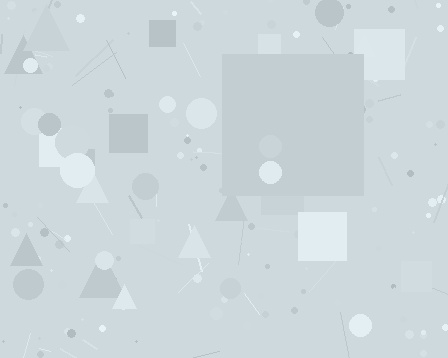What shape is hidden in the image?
A square is hidden in the image.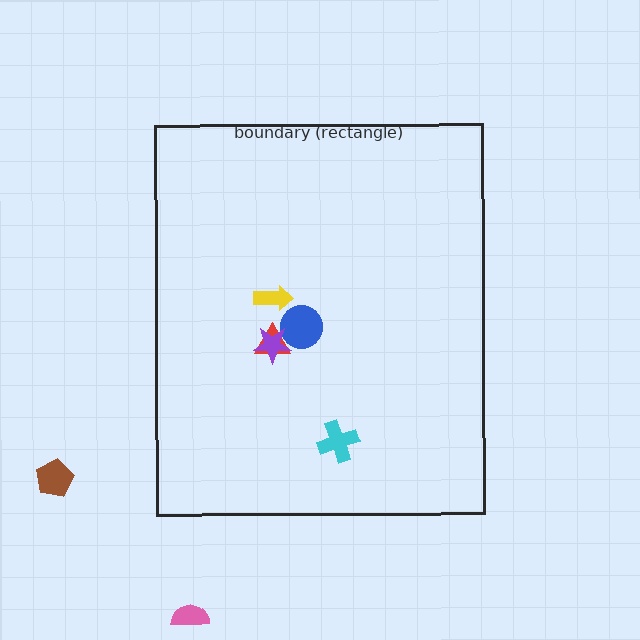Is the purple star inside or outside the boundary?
Inside.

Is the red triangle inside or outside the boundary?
Inside.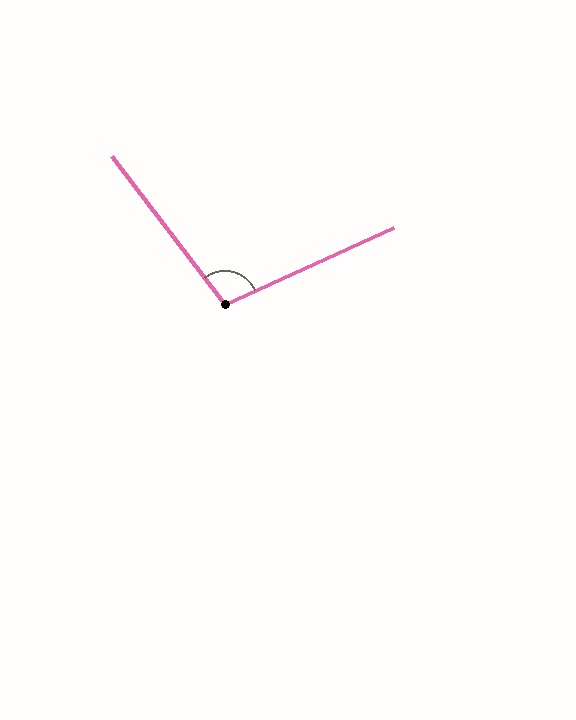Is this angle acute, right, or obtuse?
It is obtuse.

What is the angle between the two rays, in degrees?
Approximately 103 degrees.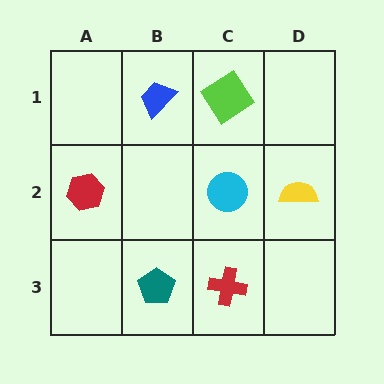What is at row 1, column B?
A blue trapezoid.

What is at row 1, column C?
A lime diamond.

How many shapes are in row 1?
2 shapes.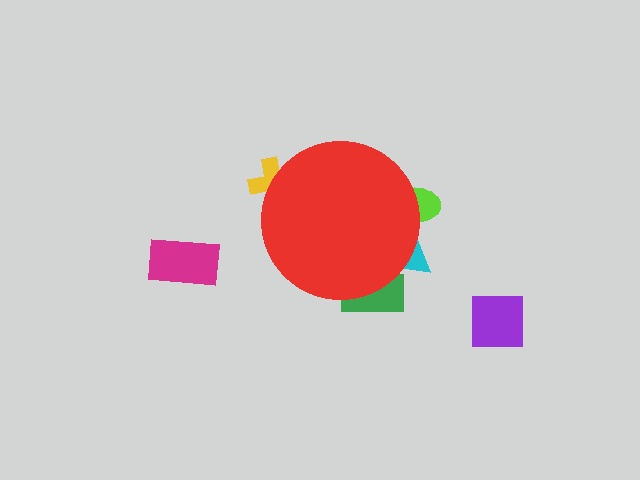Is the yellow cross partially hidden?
Yes, the yellow cross is partially hidden behind the red circle.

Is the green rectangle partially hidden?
Yes, the green rectangle is partially hidden behind the red circle.